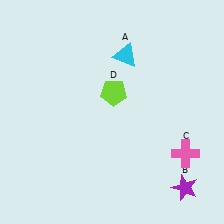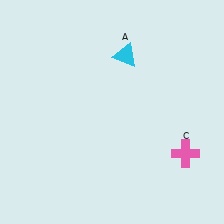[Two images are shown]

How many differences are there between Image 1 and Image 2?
There are 2 differences between the two images.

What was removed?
The purple star (B), the lime pentagon (D) were removed in Image 2.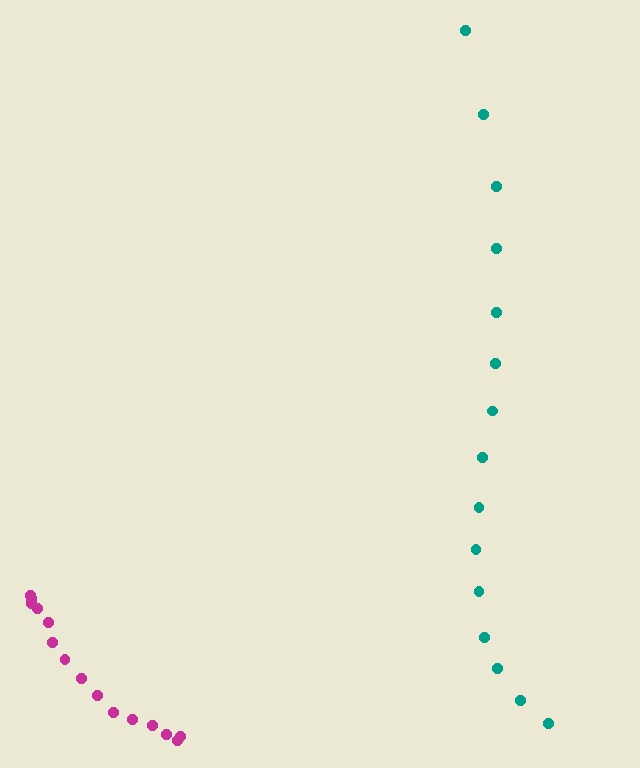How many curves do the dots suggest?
There are 2 distinct paths.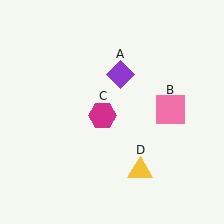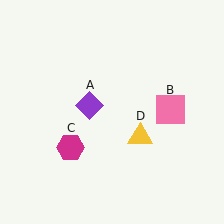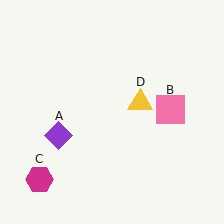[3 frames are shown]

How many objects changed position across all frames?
3 objects changed position: purple diamond (object A), magenta hexagon (object C), yellow triangle (object D).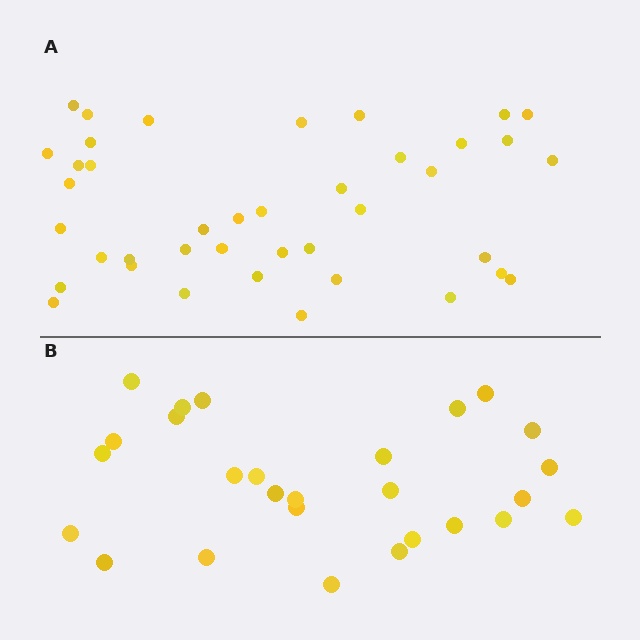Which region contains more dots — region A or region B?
Region A (the top region) has more dots.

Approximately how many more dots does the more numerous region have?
Region A has approximately 15 more dots than region B.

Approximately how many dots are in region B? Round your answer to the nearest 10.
About 30 dots. (The exact count is 27, which rounds to 30.)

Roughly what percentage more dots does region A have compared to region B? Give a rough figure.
About 50% more.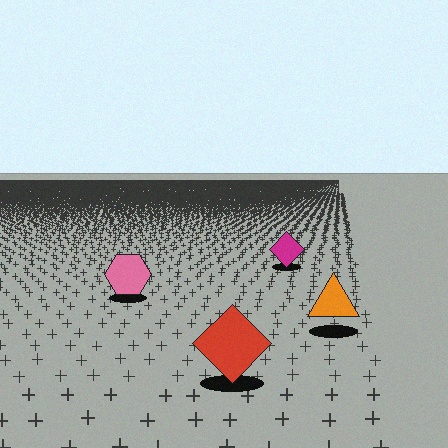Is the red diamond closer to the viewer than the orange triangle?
Yes. The red diamond is closer — you can tell from the texture gradient: the ground texture is coarser near it.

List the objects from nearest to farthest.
From nearest to farthest: the red diamond, the orange triangle, the pink hexagon, the magenta diamond.